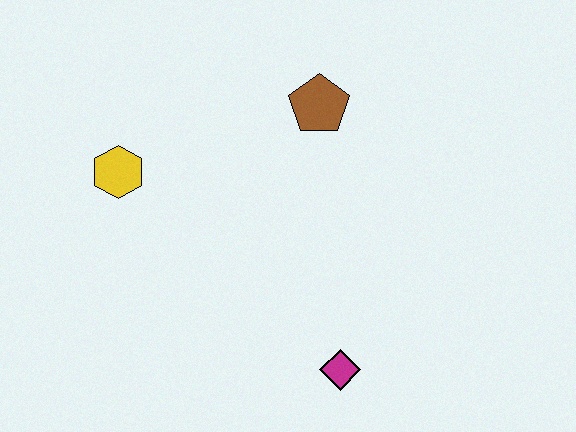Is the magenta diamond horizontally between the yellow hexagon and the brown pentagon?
No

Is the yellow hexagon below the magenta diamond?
No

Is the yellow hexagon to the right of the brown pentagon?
No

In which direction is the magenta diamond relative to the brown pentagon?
The magenta diamond is below the brown pentagon.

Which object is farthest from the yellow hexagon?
The magenta diamond is farthest from the yellow hexagon.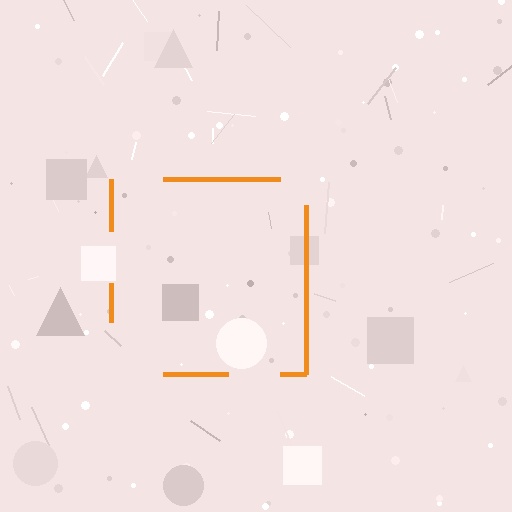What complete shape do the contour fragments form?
The contour fragments form a square.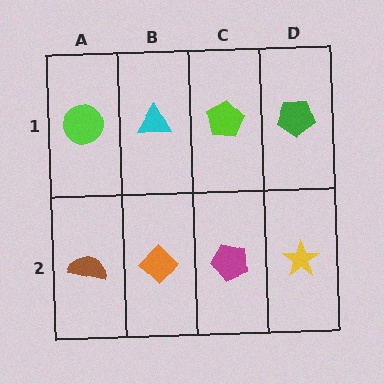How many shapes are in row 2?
4 shapes.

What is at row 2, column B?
An orange diamond.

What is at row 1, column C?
A lime pentagon.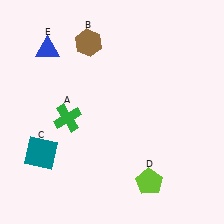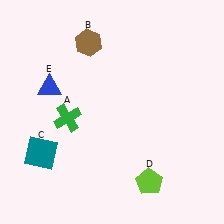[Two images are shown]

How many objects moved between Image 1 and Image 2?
1 object moved between the two images.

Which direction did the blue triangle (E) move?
The blue triangle (E) moved down.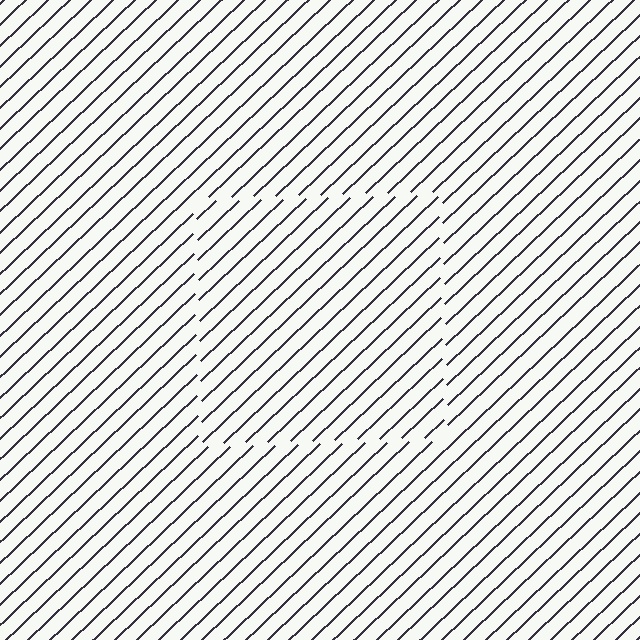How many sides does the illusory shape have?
4 sides — the line-ends trace a square.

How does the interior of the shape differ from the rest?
The interior of the shape contains the same grating, shifted by half a period — the contour is defined by the phase discontinuity where line-ends from the inner and outer gratings abut.